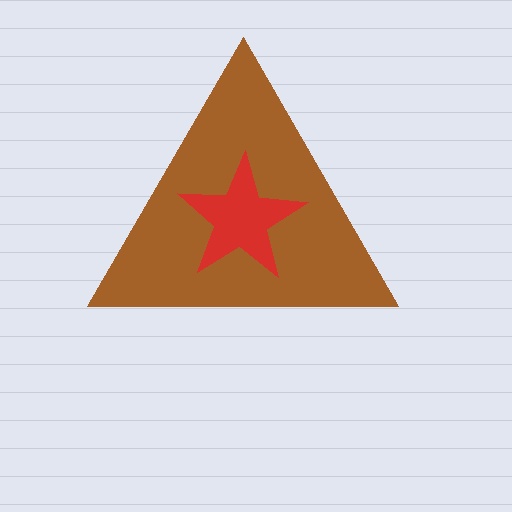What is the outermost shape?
The brown triangle.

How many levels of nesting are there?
2.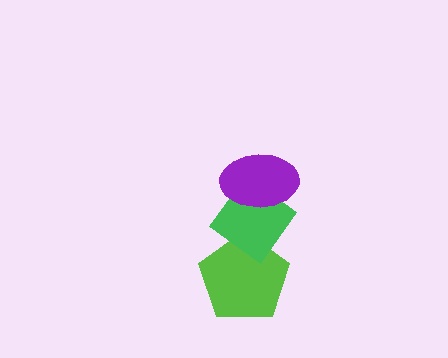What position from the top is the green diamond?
The green diamond is 2nd from the top.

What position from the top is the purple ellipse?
The purple ellipse is 1st from the top.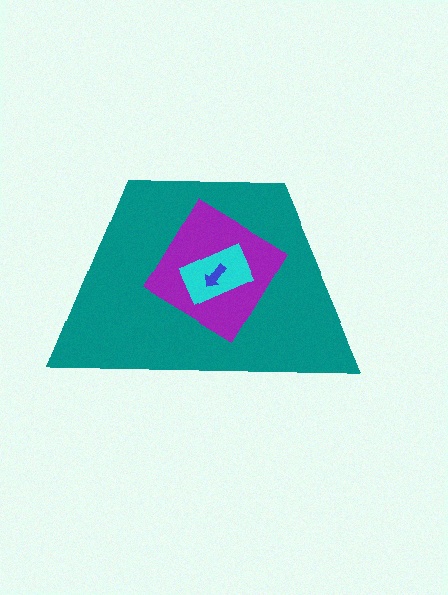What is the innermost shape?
The blue arrow.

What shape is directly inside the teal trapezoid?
The purple diamond.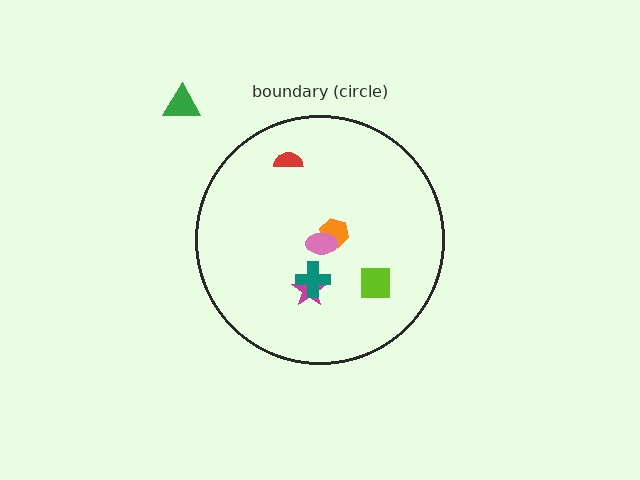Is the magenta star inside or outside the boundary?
Inside.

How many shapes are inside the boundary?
6 inside, 1 outside.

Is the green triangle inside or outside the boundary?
Outside.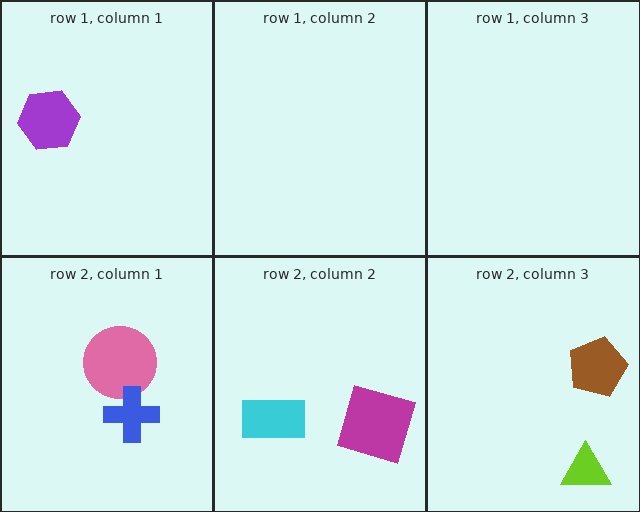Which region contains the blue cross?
The row 2, column 1 region.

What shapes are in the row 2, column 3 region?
The brown pentagon, the lime triangle.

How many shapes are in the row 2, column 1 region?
2.